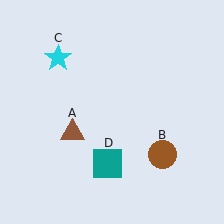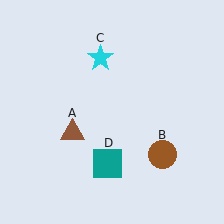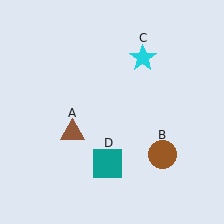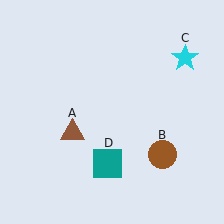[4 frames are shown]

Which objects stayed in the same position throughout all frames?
Brown triangle (object A) and brown circle (object B) and teal square (object D) remained stationary.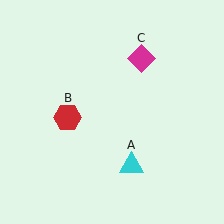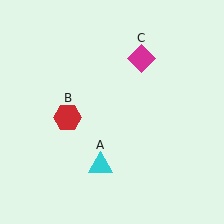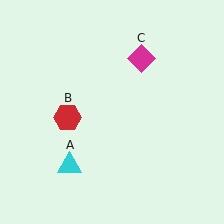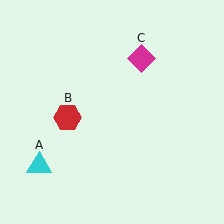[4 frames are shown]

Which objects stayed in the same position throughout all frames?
Red hexagon (object B) and magenta diamond (object C) remained stationary.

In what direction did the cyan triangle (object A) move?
The cyan triangle (object A) moved left.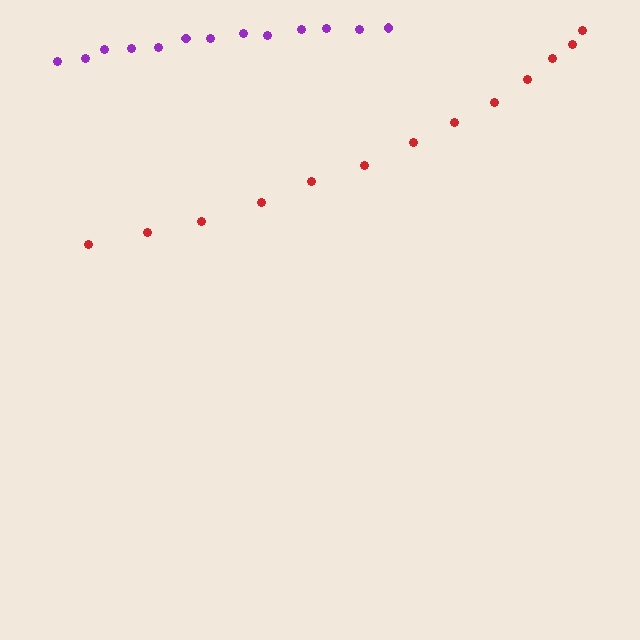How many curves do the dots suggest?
There are 2 distinct paths.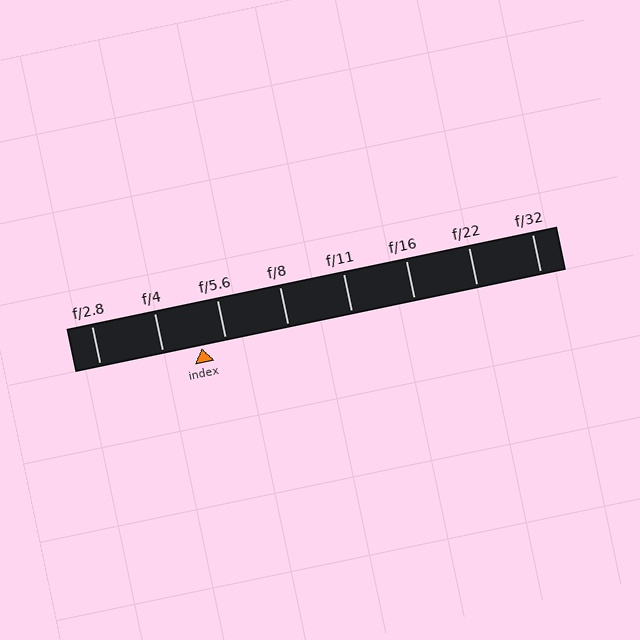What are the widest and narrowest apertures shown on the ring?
The widest aperture shown is f/2.8 and the narrowest is f/32.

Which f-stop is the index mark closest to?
The index mark is closest to f/5.6.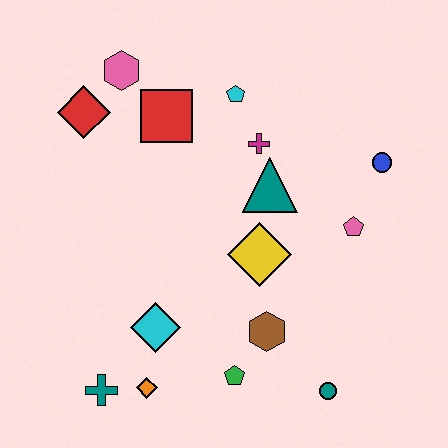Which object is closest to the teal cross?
The orange diamond is closest to the teal cross.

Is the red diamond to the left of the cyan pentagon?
Yes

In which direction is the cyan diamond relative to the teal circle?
The cyan diamond is to the left of the teal circle.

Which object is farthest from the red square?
The teal circle is farthest from the red square.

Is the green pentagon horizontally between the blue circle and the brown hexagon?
No